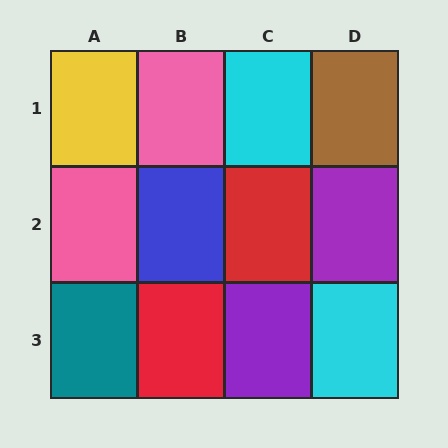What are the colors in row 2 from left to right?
Pink, blue, red, purple.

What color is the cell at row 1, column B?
Pink.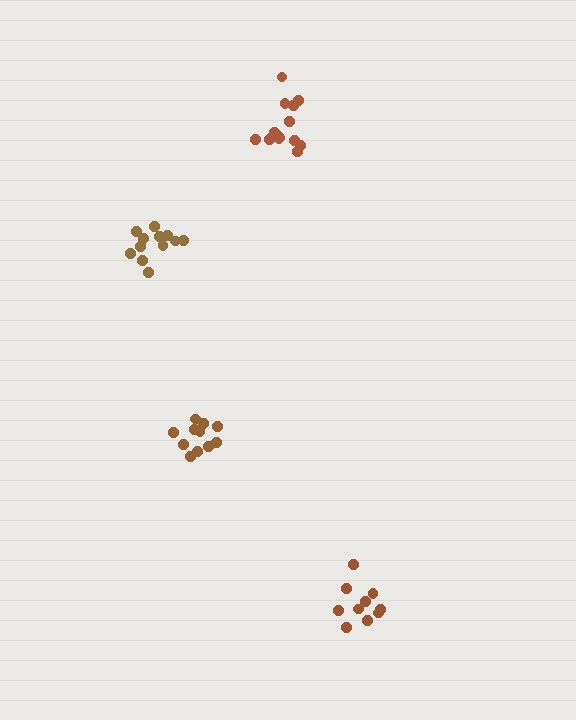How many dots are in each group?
Group 1: 10 dots, Group 2: 11 dots, Group 3: 12 dots, Group 4: 15 dots (48 total).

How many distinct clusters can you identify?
There are 4 distinct clusters.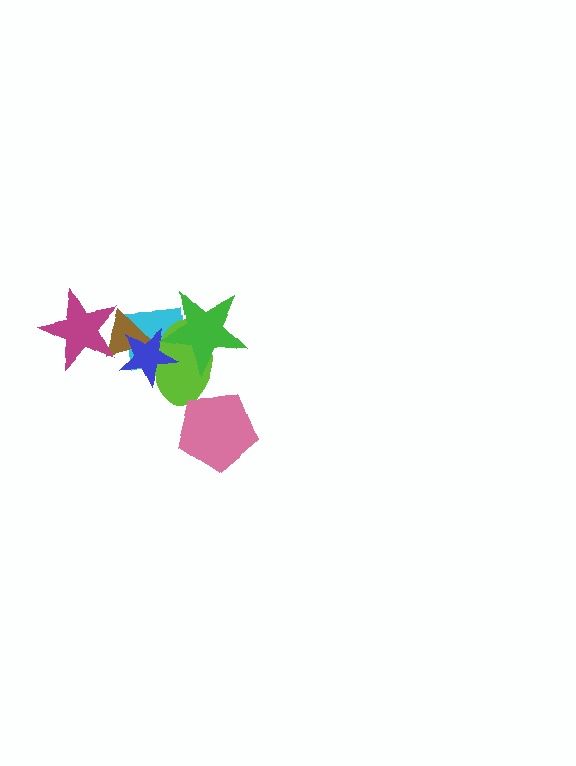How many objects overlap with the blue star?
4 objects overlap with the blue star.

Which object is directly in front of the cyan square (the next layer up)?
The brown triangle is directly in front of the cyan square.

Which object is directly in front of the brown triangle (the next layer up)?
The lime ellipse is directly in front of the brown triangle.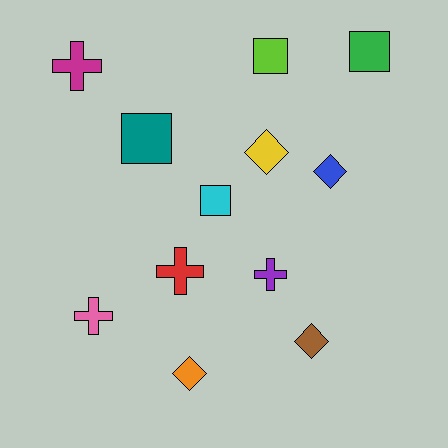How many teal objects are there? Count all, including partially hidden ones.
There is 1 teal object.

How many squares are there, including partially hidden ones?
There are 4 squares.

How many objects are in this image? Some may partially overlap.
There are 12 objects.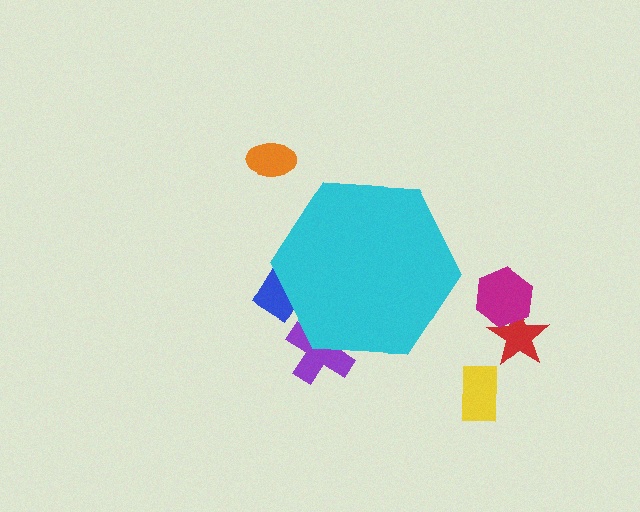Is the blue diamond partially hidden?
Yes, the blue diamond is partially hidden behind the cyan hexagon.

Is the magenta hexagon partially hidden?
No, the magenta hexagon is fully visible.